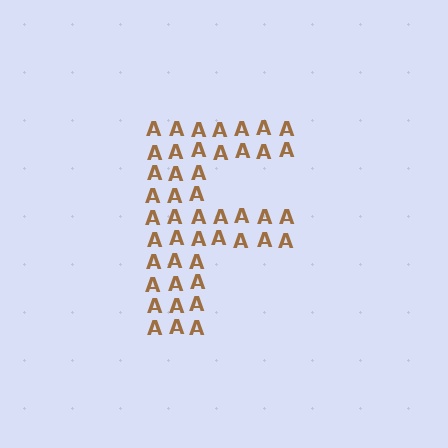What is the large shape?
The large shape is the letter F.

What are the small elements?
The small elements are letter A's.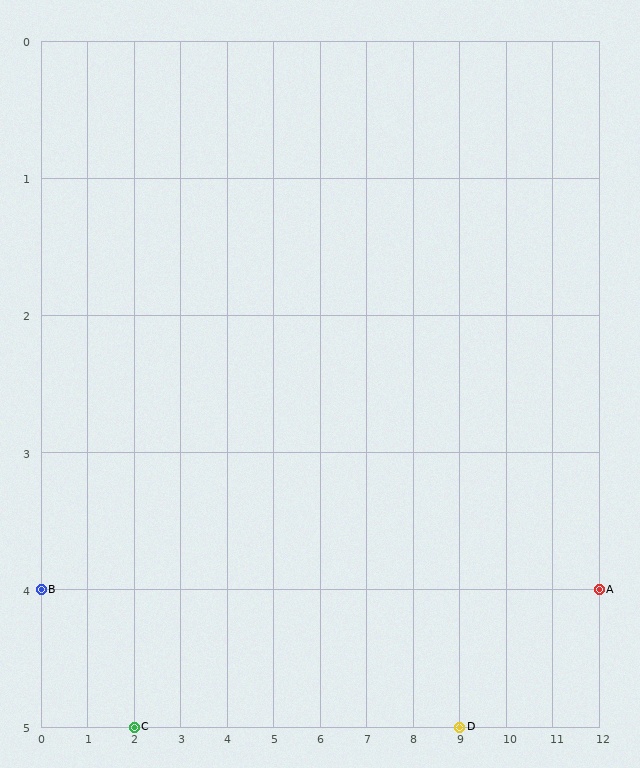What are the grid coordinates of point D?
Point D is at grid coordinates (9, 5).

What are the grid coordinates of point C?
Point C is at grid coordinates (2, 5).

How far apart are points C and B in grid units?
Points C and B are 2 columns and 1 row apart (about 2.2 grid units diagonally).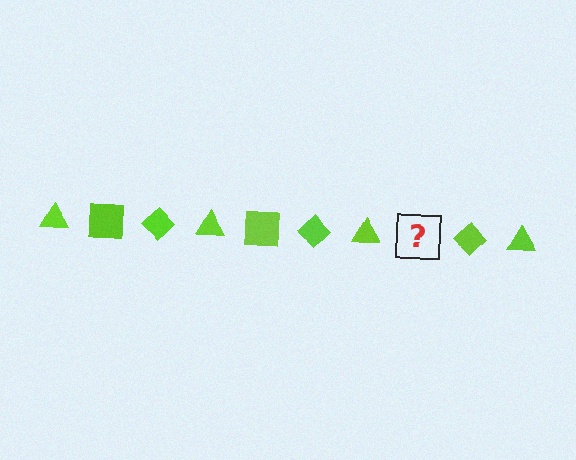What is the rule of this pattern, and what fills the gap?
The rule is that the pattern cycles through triangle, square, diamond shapes in lime. The gap should be filled with a lime square.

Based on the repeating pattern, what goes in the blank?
The blank should be a lime square.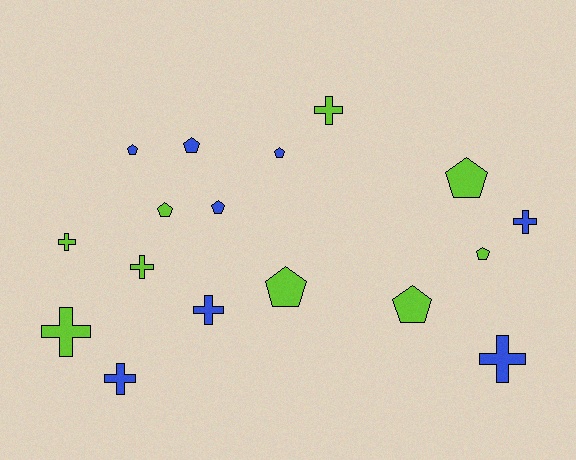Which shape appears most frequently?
Pentagon, with 9 objects.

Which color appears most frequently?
Lime, with 9 objects.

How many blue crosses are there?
There are 4 blue crosses.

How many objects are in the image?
There are 17 objects.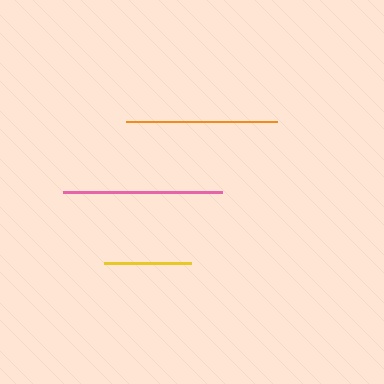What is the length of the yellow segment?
The yellow segment is approximately 86 pixels long.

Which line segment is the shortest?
The yellow line is the shortest at approximately 86 pixels.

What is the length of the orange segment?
The orange segment is approximately 151 pixels long.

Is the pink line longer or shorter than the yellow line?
The pink line is longer than the yellow line.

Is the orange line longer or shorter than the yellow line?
The orange line is longer than the yellow line.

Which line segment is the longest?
The pink line is the longest at approximately 159 pixels.